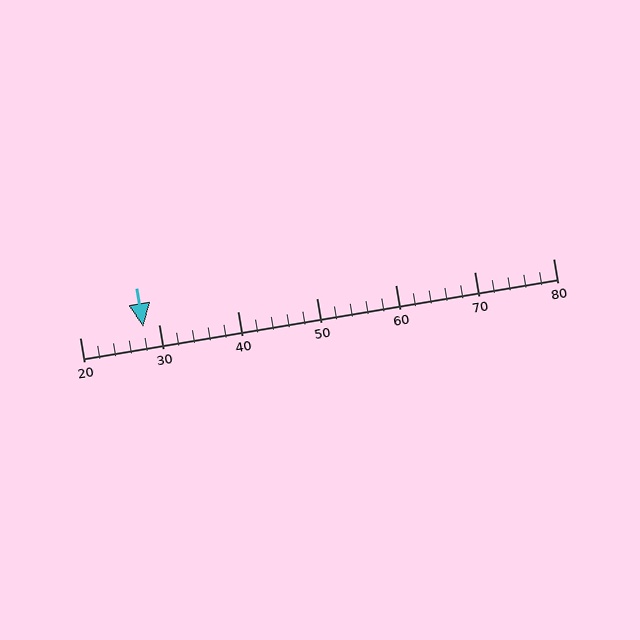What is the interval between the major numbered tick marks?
The major tick marks are spaced 10 units apart.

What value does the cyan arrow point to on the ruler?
The cyan arrow points to approximately 28.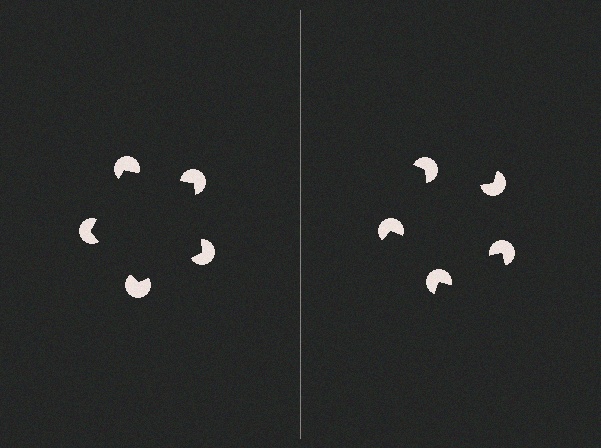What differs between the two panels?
The pac-man discs are positioned identically on both sides; only the wedge orientations differ. On the left they align to a pentagon; on the right they are misaligned.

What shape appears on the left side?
An illusory pentagon.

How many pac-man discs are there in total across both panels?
10 — 5 on each side.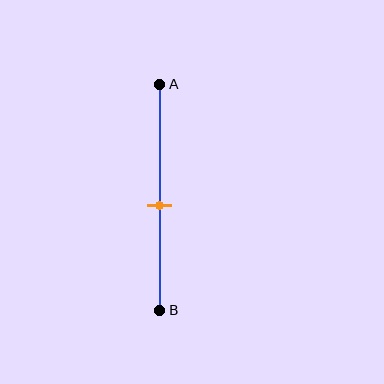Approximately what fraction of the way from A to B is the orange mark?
The orange mark is approximately 55% of the way from A to B.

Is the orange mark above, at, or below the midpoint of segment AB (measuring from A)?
The orange mark is below the midpoint of segment AB.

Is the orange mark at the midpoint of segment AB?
No, the mark is at about 55% from A, not at the 50% midpoint.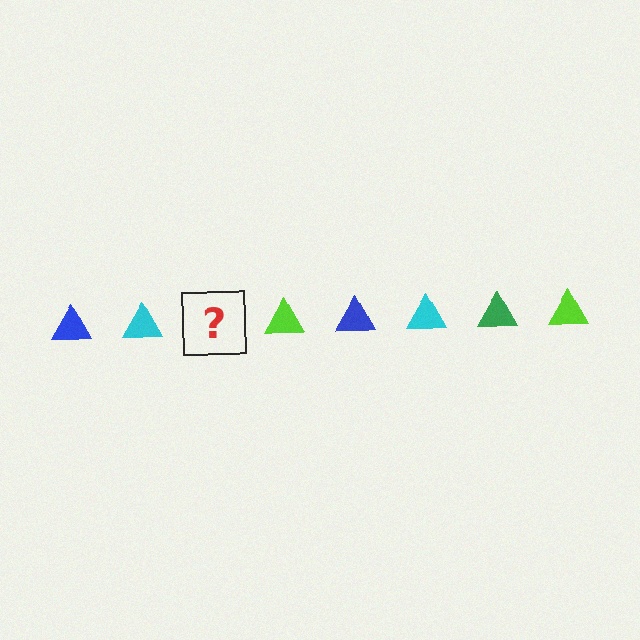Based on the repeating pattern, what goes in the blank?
The blank should be a green triangle.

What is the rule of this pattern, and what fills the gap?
The rule is that the pattern cycles through blue, cyan, green, lime triangles. The gap should be filled with a green triangle.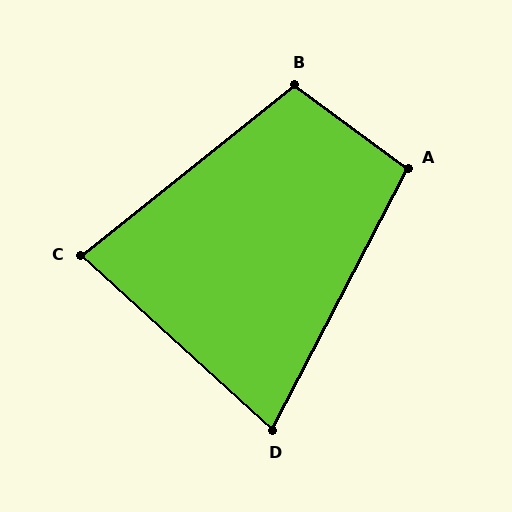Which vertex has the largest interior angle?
B, at approximately 105 degrees.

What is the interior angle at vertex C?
Approximately 81 degrees (acute).